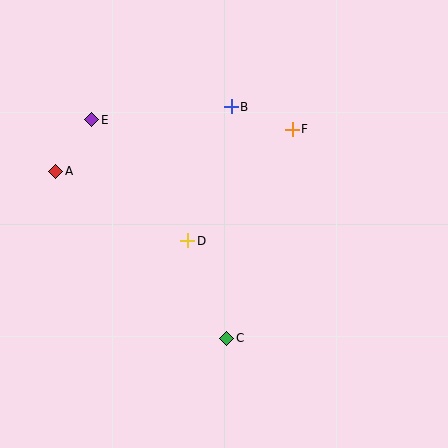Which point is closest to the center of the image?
Point D at (188, 241) is closest to the center.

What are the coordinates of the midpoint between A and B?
The midpoint between A and B is at (143, 139).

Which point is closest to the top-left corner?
Point E is closest to the top-left corner.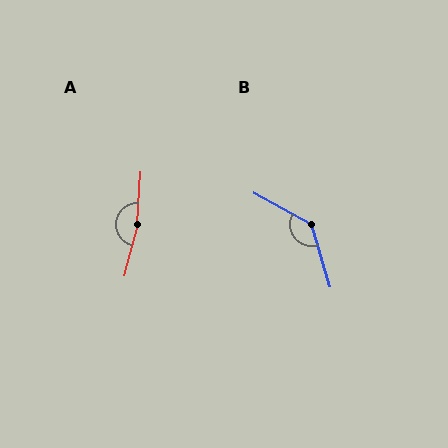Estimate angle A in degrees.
Approximately 168 degrees.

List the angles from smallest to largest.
B (136°), A (168°).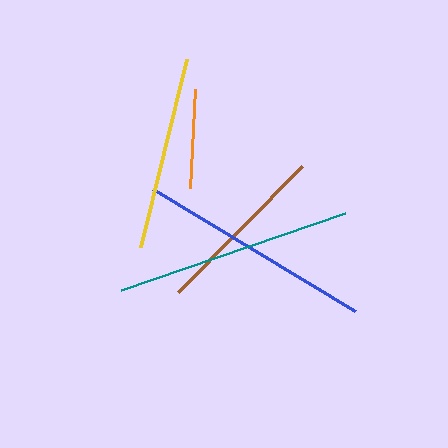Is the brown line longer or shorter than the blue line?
The blue line is longer than the brown line.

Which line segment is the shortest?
The orange line is the shortest at approximately 99 pixels.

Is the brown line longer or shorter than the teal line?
The teal line is longer than the brown line.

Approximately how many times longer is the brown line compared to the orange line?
The brown line is approximately 1.8 times the length of the orange line.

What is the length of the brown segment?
The brown segment is approximately 176 pixels long.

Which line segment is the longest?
The teal line is the longest at approximately 237 pixels.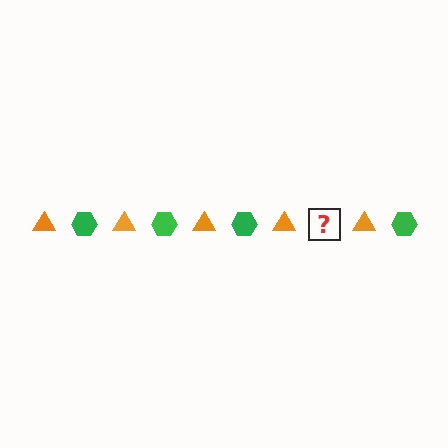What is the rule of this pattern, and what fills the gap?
The rule is that the pattern alternates between orange triangle and green hexagon. The gap should be filled with a green hexagon.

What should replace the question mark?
The question mark should be replaced with a green hexagon.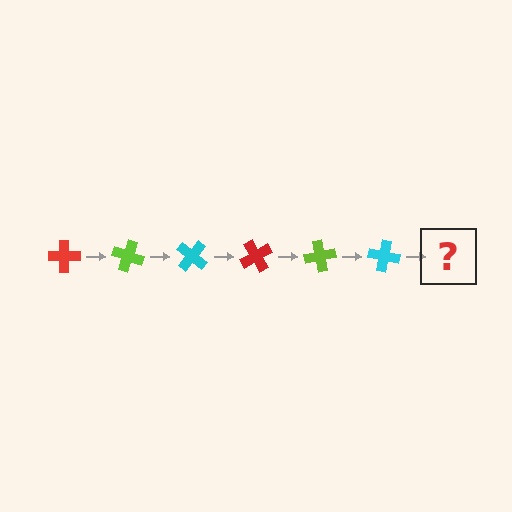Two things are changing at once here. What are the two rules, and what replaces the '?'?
The two rules are that it rotates 20 degrees each step and the color cycles through red, lime, and cyan. The '?' should be a red cross, rotated 120 degrees from the start.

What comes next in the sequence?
The next element should be a red cross, rotated 120 degrees from the start.